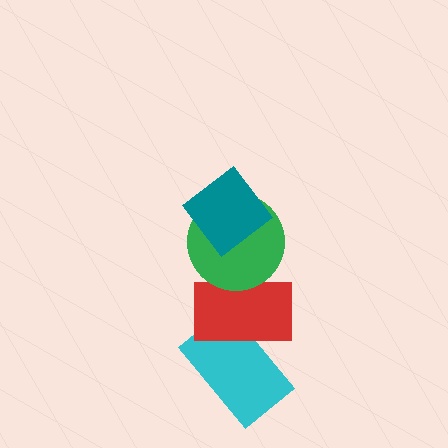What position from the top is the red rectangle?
The red rectangle is 3rd from the top.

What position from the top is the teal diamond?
The teal diamond is 1st from the top.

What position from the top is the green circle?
The green circle is 2nd from the top.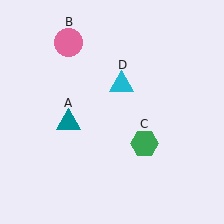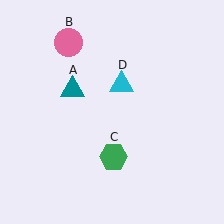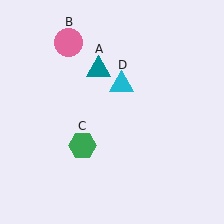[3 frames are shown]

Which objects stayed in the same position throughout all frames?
Pink circle (object B) and cyan triangle (object D) remained stationary.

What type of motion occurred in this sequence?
The teal triangle (object A), green hexagon (object C) rotated clockwise around the center of the scene.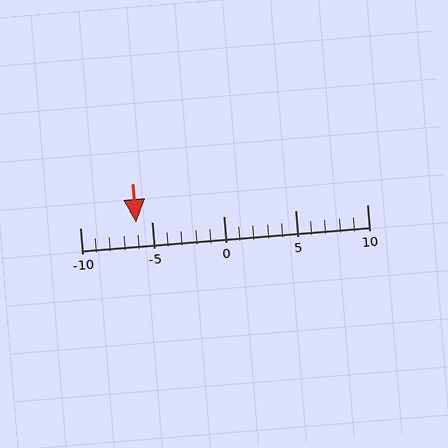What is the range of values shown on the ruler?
The ruler shows values from -10 to 10.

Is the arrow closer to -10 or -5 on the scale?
The arrow is closer to -5.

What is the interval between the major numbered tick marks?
The major tick marks are spaced 5 units apart.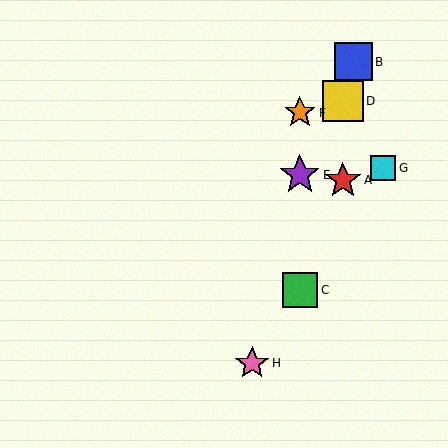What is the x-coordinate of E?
Object E is at x≈300.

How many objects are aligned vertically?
3 objects (C, E, F) are aligned vertically.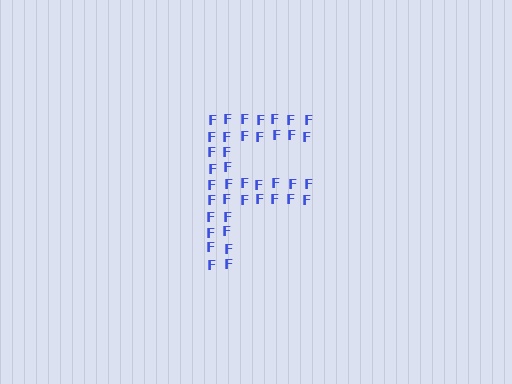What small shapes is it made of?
It is made of small letter F's.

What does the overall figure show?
The overall figure shows the letter F.